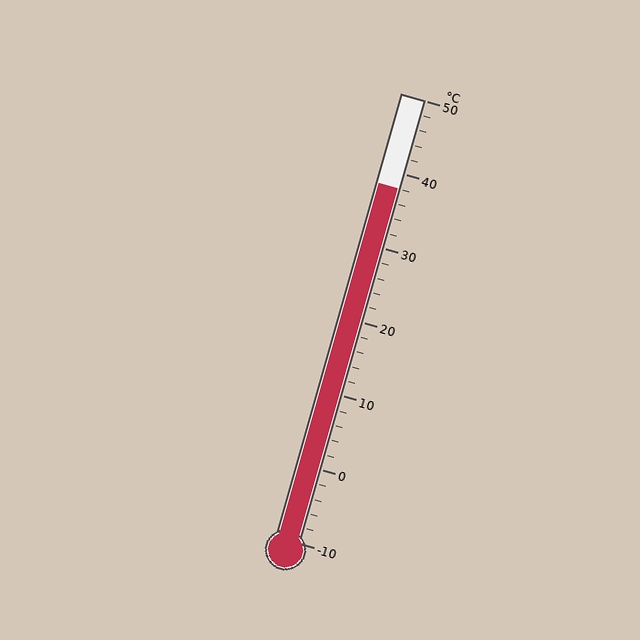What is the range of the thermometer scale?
The thermometer scale ranges from -10°C to 50°C.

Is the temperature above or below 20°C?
The temperature is above 20°C.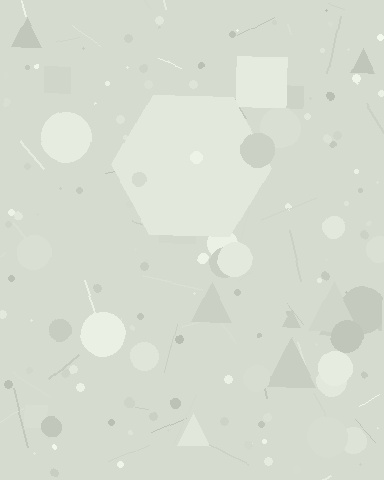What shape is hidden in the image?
A hexagon is hidden in the image.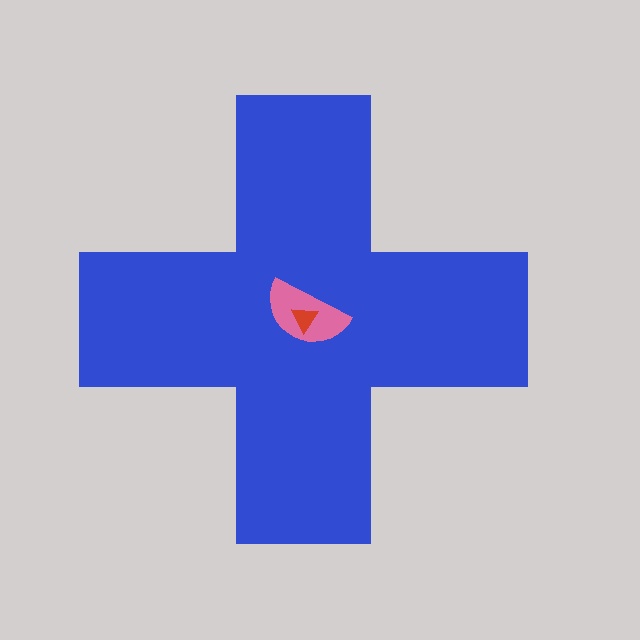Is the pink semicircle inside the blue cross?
Yes.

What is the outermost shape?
The blue cross.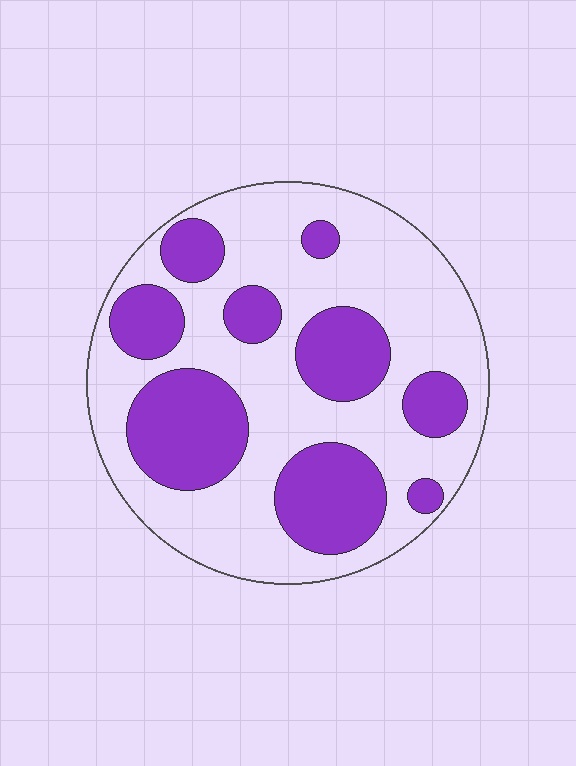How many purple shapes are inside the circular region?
9.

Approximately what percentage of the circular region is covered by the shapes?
Approximately 35%.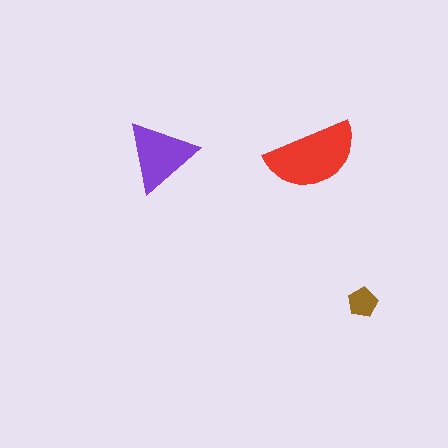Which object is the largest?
The red semicircle.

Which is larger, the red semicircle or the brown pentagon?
The red semicircle.